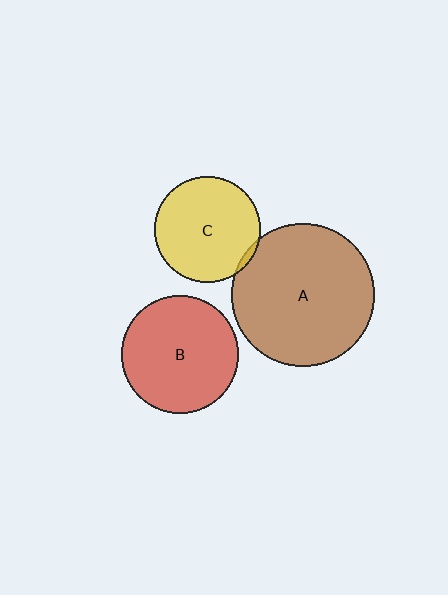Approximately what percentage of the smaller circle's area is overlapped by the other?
Approximately 5%.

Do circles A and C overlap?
Yes.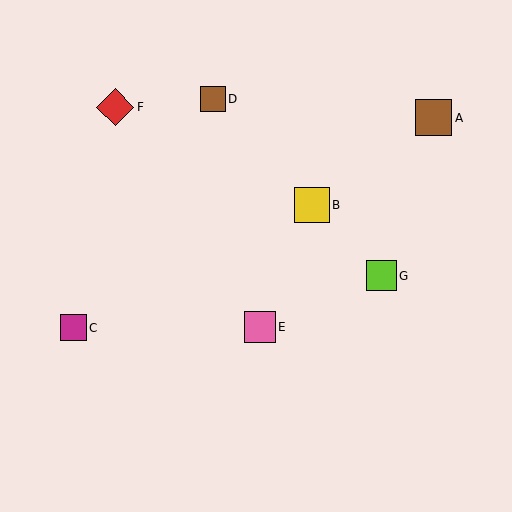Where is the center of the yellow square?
The center of the yellow square is at (312, 205).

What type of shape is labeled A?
Shape A is a brown square.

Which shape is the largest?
The red diamond (labeled F) is the largest.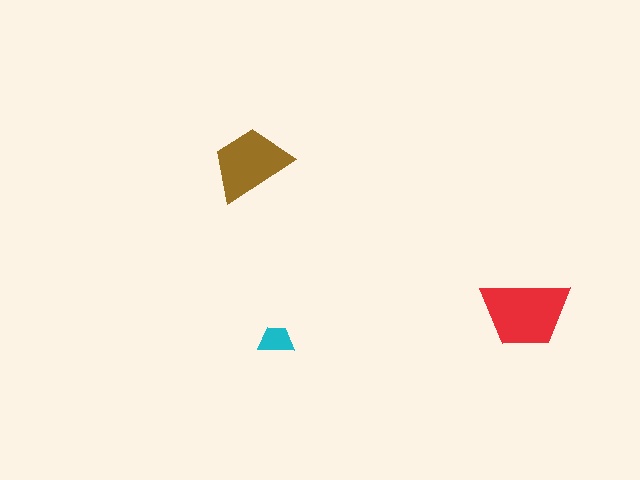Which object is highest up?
The brown trapezoid is topmost.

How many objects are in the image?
There are 3 objects in the image.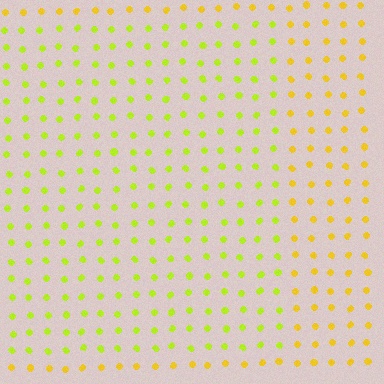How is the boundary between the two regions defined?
The boundary is defined purely by a slight shift in hue (about 30 degrees). Spacing, size, and orientation are identical on both sides.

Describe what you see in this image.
The image is filled with small yellow elements in a uniform arrangement. A rectangle-shaped region is visible where the elements are tinted to a slightly different hue, forming a subtle color boundary.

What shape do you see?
I see a rectangle.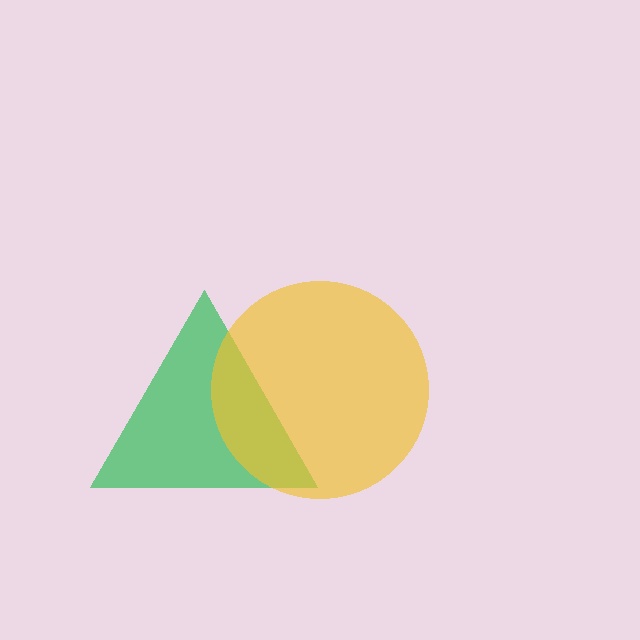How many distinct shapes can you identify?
There are 2 distinct shapes: a green triangle, a yellow circle.